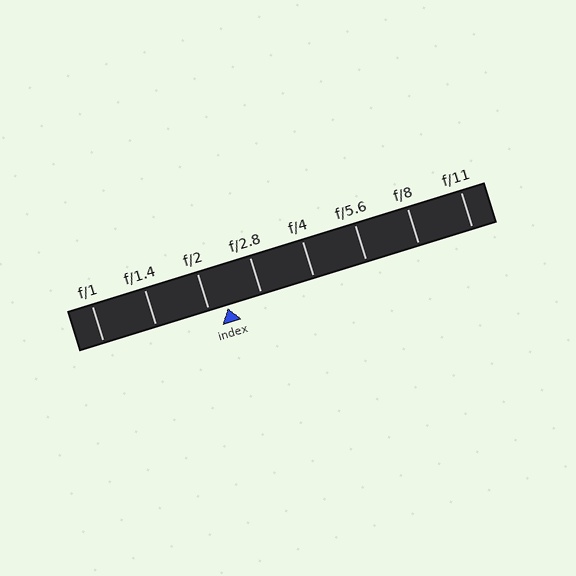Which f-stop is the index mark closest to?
The index mark is closest to f/2.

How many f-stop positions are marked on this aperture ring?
There are 8 f-stop positions marked.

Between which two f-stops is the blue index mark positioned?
The index mark is between f/2 and f/2.8.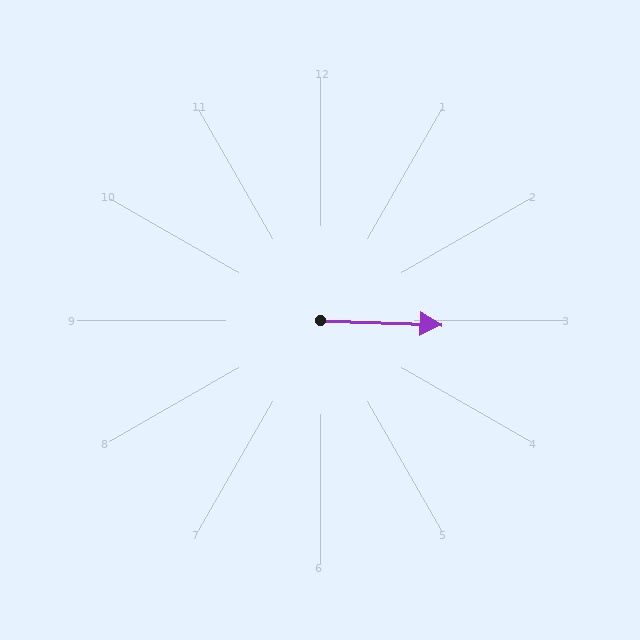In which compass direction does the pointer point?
East.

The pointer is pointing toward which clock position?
Roughly 3 o'clock.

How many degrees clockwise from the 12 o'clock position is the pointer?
Approximately 92 degrees.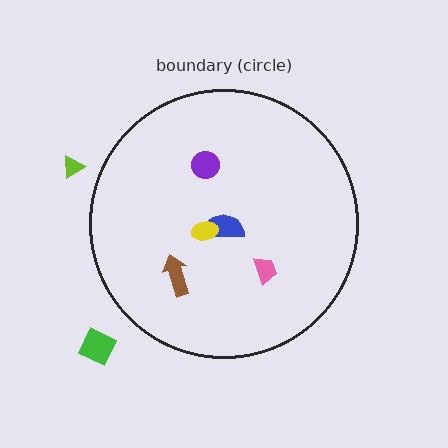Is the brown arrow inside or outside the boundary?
Inside.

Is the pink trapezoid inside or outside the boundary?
Inside.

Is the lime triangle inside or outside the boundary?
Outside.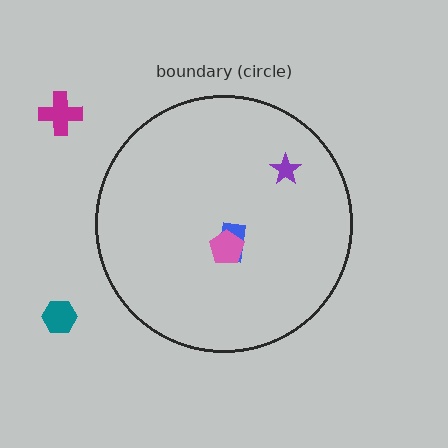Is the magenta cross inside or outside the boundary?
Outside.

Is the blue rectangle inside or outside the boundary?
Inside.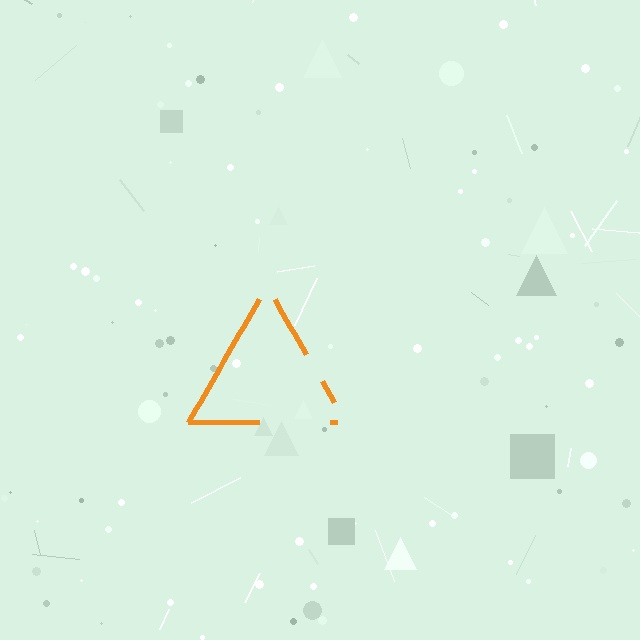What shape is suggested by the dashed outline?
The dashed outline suggests a triangle.